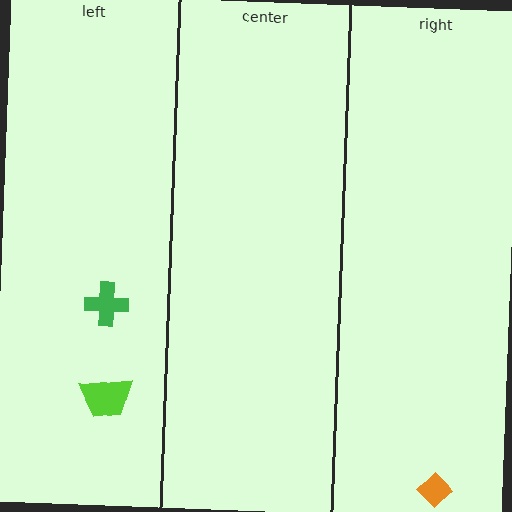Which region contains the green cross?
The left region.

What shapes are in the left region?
The green cross, the lime trapezoid.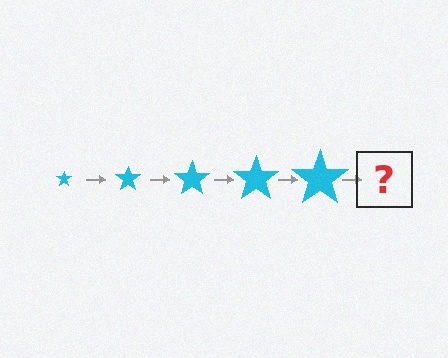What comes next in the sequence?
The next element should be a cyan star, larger than the previous one.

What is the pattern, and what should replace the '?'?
The pattern is that the star gets progressively larger each step. The '?' should be a cyan star, larger than the previous one.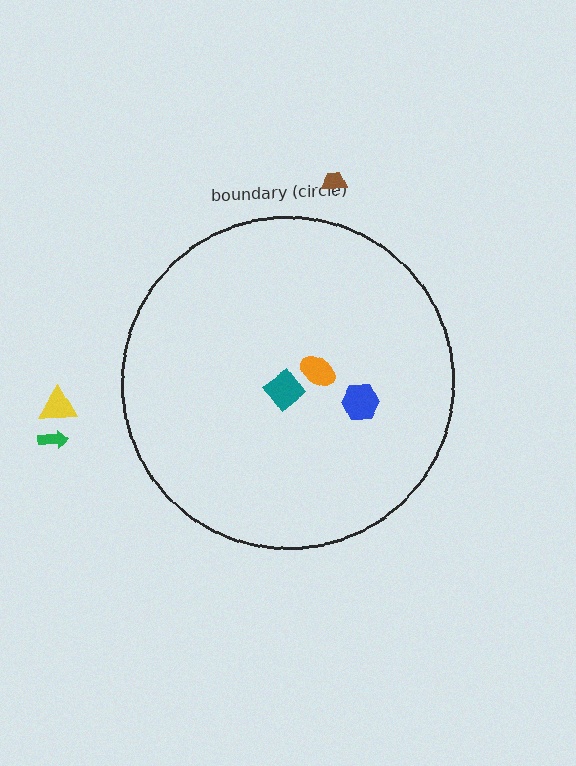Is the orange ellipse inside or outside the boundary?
Inside.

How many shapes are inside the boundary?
3 inside, 3 outside.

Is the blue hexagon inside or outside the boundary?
Inside.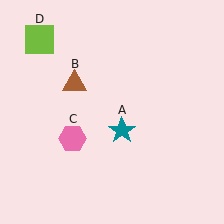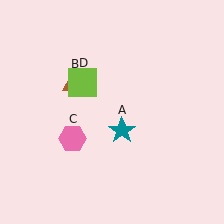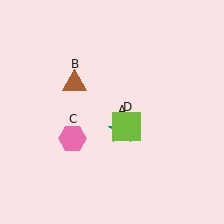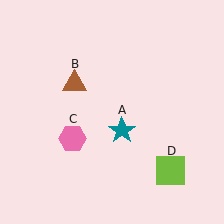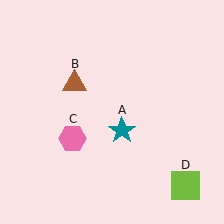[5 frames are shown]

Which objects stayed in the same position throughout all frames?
Teal star (object A) and brown triangle (object B) and pink hexagon (object C) remained stationary.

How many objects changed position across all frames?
1 object changed position: lime square (object D).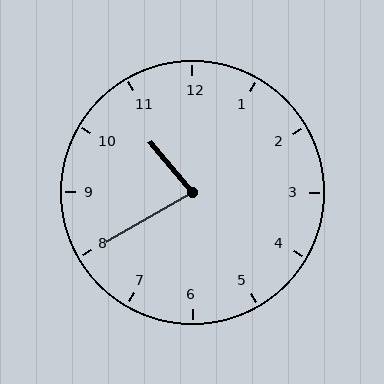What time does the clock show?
10:40.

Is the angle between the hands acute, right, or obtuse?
It is acute.